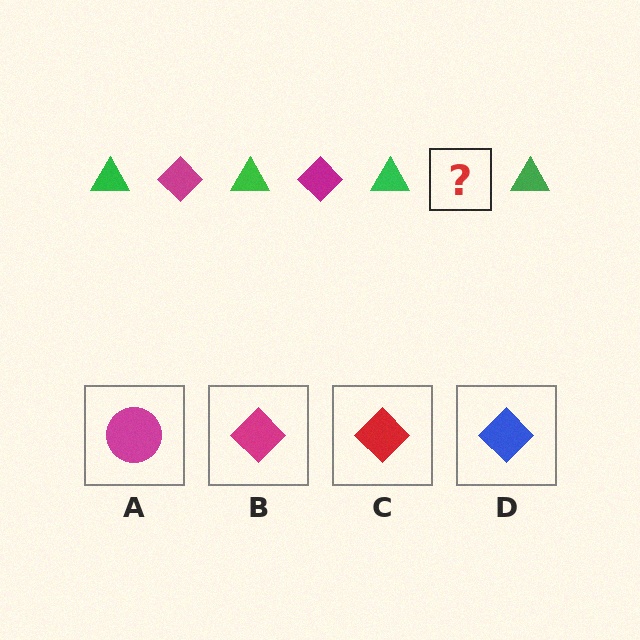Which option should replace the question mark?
Option B.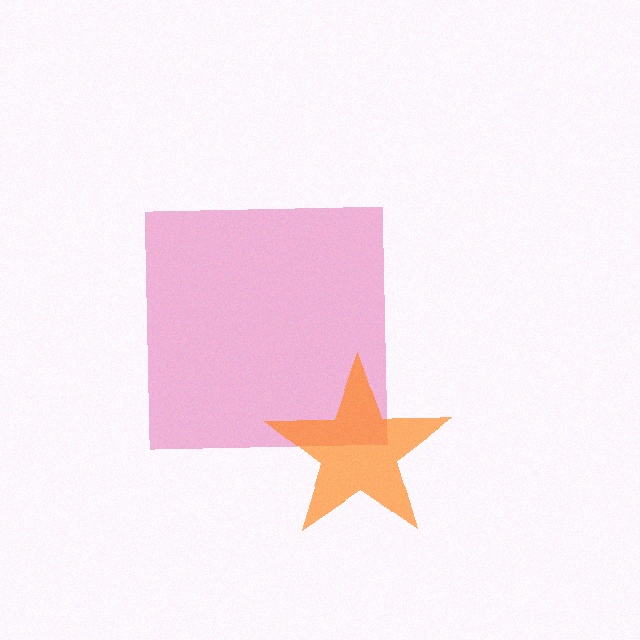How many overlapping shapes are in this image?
There are 2 overlapping shapes in the image.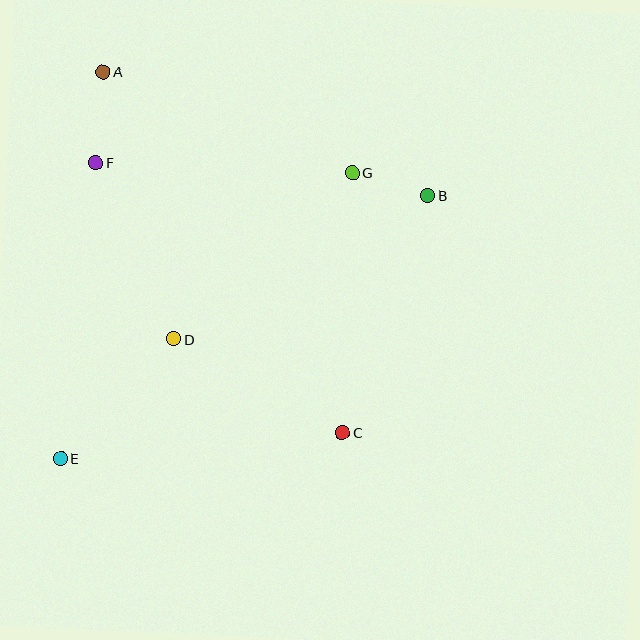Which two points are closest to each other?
Points B and G are closest to each other.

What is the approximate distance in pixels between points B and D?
The distance between B and D is approximately 292 pixels.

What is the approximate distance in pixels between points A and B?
The distance between A and B is approximately 347 pixels.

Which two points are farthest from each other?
Points B and E are farthest from each other.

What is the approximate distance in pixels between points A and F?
The distance between A and F is approximately 91 pixels.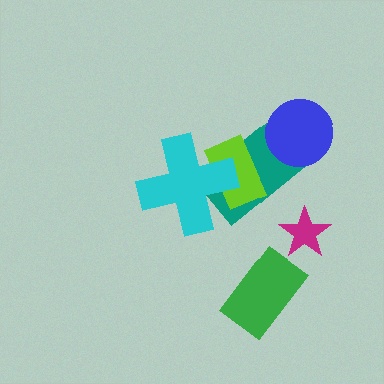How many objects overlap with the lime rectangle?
2 objects overlap with the lime rectangle.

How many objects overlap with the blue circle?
1 object overlaps with the blue circle.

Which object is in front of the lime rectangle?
The cyan cross is in front of the lime rectangle.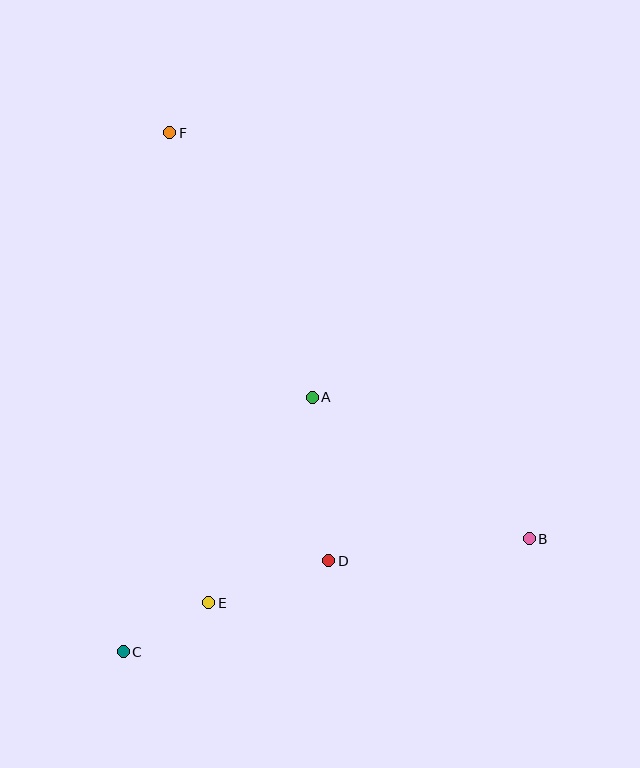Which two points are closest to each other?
Points C and E are closest to each other.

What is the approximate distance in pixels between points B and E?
The distance between B and E is approximately 327 pixels.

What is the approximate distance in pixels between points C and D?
The distance between C and D is approximately 225 pixels.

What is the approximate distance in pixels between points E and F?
The distance between E and F is approximately 471 pixels.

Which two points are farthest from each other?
Points B and F are farthest from each other.